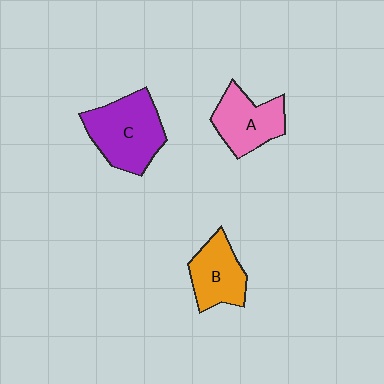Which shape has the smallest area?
Shape B (orange).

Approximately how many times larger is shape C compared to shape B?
Approximately 1.4 times.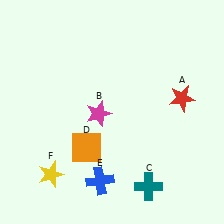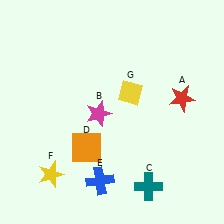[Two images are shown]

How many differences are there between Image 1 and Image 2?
There is 1 difference between the two images.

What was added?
A yellow diamond (G) was added in Image 2.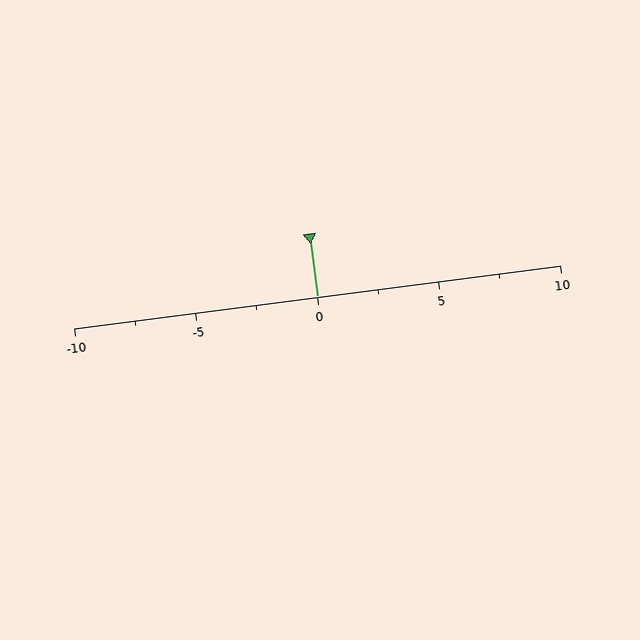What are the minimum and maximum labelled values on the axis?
The axis runs from -10 to 10.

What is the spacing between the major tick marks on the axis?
The major ticks are spaced 5 apart.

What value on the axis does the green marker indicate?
The marker indicates approximately 0.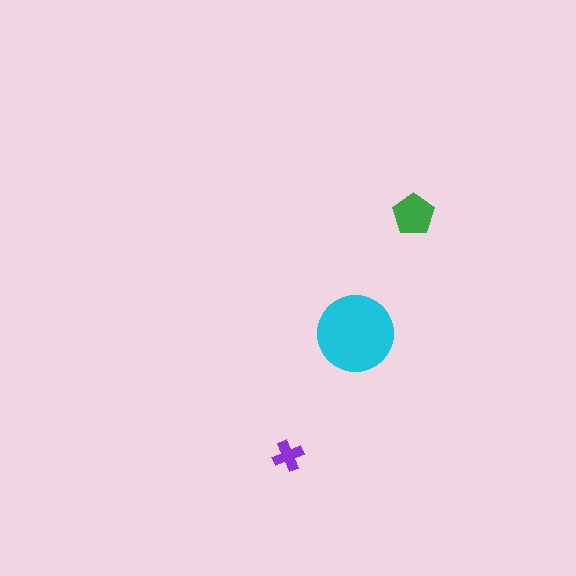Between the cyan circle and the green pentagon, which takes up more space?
The cyan circle.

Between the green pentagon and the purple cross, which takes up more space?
The green pentagon.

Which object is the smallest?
The purple cross.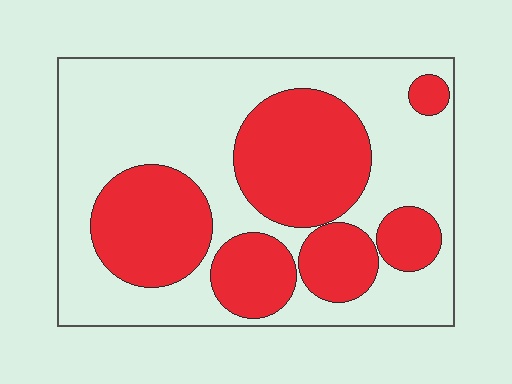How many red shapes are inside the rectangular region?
6.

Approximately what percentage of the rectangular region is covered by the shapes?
Approximately 40%.